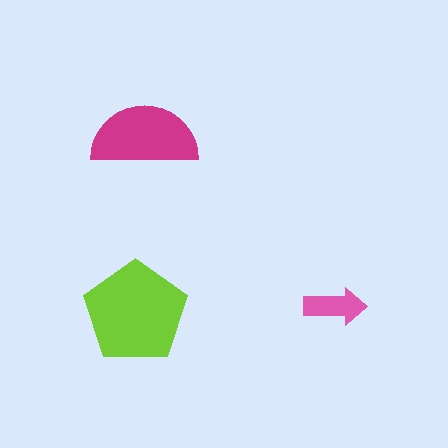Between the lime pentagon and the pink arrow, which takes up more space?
The lime pentagon.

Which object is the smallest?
The pink arrow.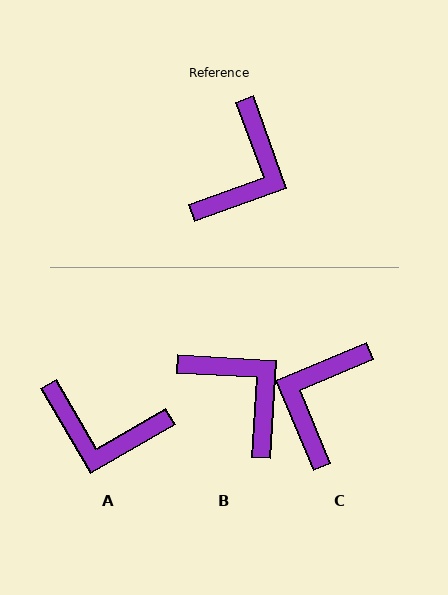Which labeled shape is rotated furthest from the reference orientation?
C, about 177 degrees away.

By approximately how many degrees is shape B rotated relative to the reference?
Approximately 67 degrees counter-clockwise.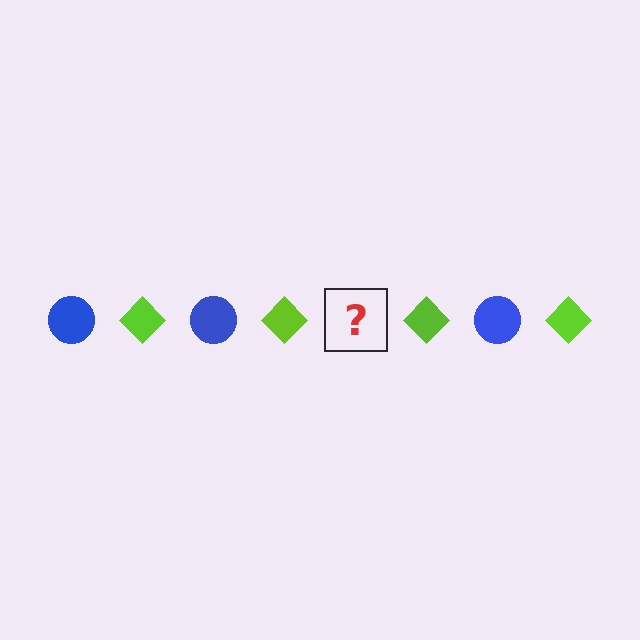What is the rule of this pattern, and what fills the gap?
The rule is that the pattern alternates between blue circle and lime diamond. The gap should be filled with a blue circle.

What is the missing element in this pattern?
The missing element is a blue circle.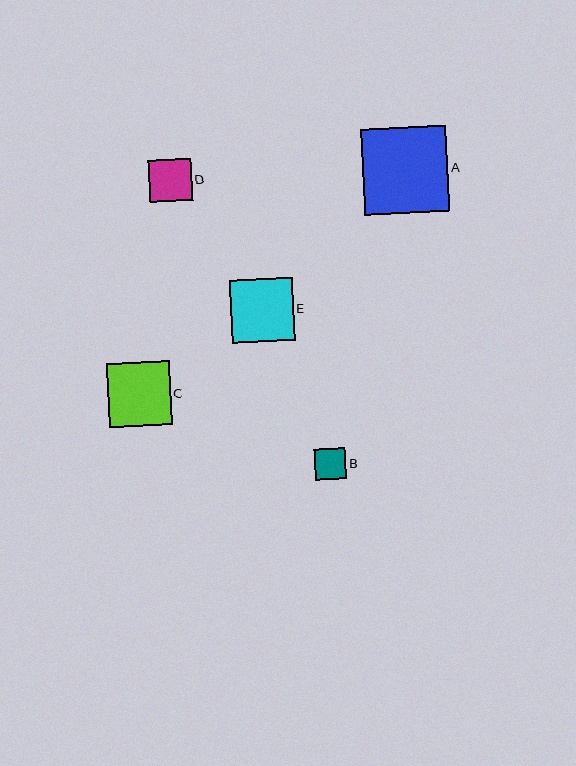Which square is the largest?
Square A is the largest with a size of approximately 86 pixels.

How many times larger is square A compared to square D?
Square A is approximately 2.0 times the size of square D.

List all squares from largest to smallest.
From largest to smallest: A, C, E, D, B.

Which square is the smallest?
Square B is the smallest with a size of approximately 31 pixels.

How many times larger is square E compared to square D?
Square E is approximately 1.5 times the size of square D.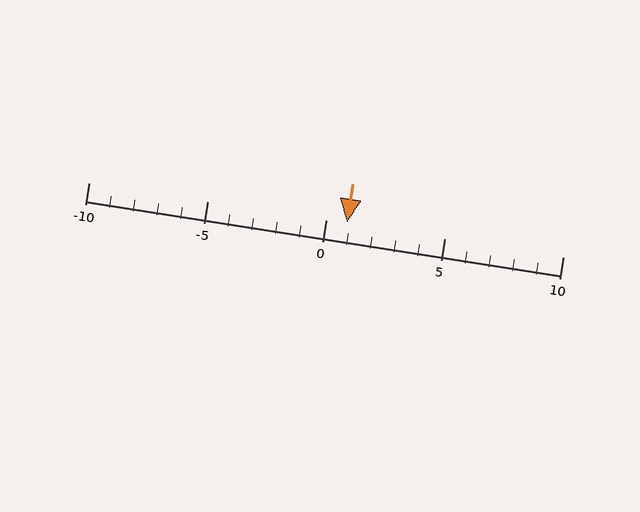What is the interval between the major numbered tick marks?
The major tick marks are spaced 5 units apart.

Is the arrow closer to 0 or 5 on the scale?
The arrow is closer to 0.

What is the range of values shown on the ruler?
The ruler shows values from -10 to 10.